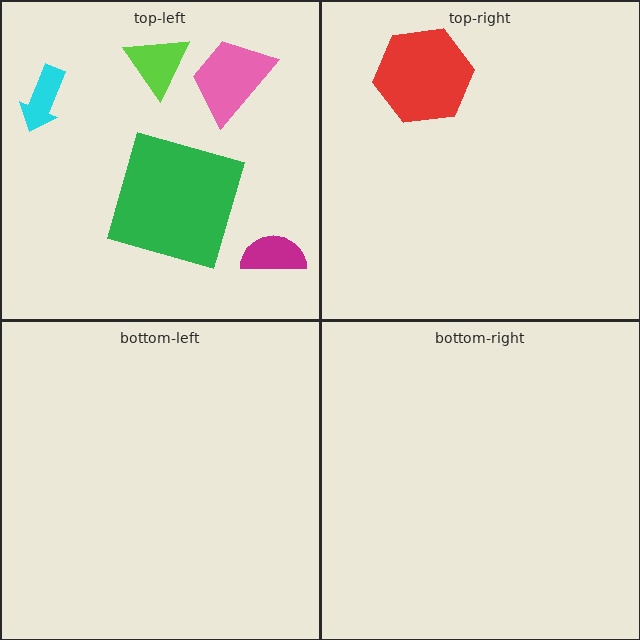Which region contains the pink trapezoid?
The top-left region.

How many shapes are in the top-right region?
1.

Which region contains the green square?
The top-left region.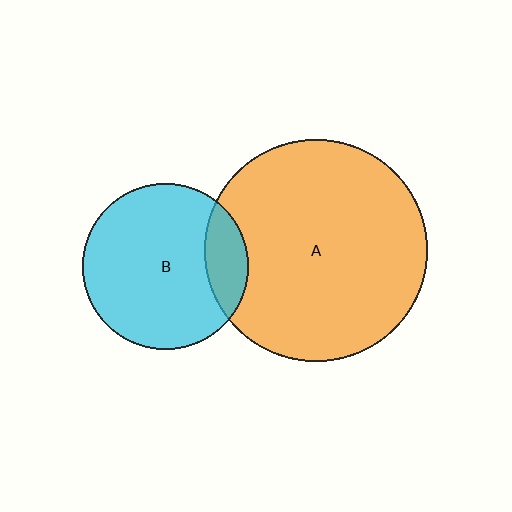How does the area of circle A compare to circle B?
Approximately 1.8 times.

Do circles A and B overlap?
Yes.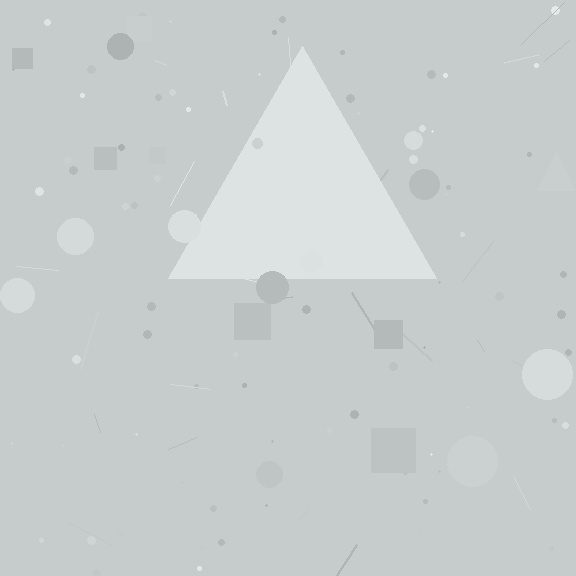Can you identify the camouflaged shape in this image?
The camouflaged shape is a triangle.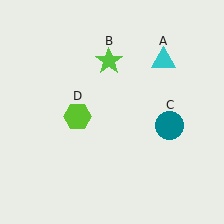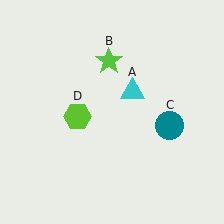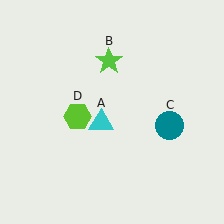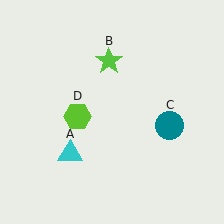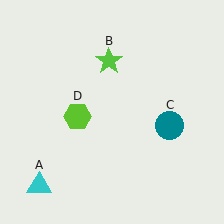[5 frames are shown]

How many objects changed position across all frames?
1 object changed position: cyan triangle (object A).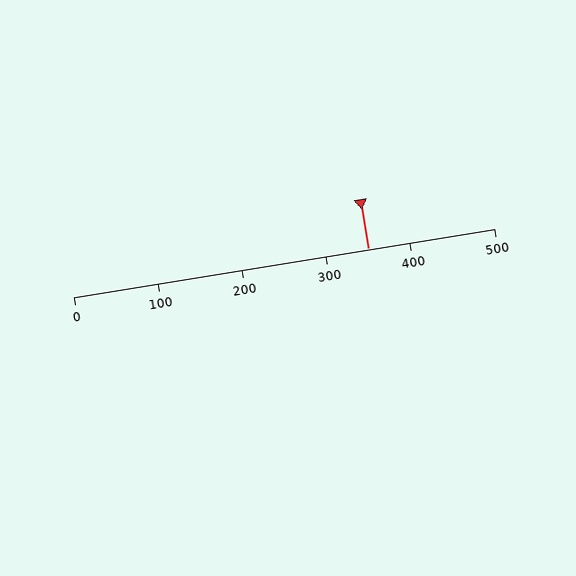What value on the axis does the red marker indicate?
The marker indicates approximately 350.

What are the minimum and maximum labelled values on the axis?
The axis runs from 0 to 500.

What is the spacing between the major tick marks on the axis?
The major ticks are spaced 100 apart.